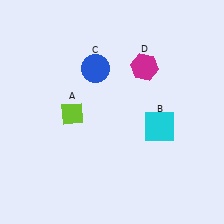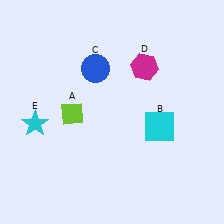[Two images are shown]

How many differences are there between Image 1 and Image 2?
There is 1 difference between the two images.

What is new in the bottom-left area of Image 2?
A cyan star (E) was added in the bottom-left area of Image 2.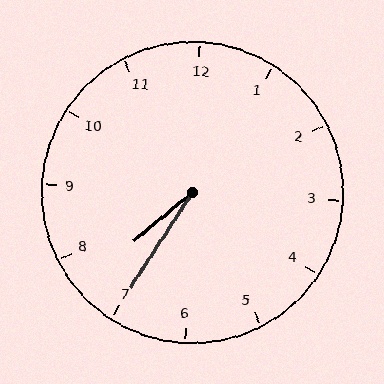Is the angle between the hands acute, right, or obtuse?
It is acute.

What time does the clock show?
7:35.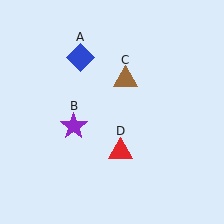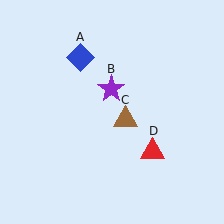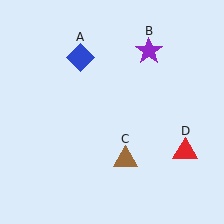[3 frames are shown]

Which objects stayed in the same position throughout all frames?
Blue diamond (object A) remained stationary.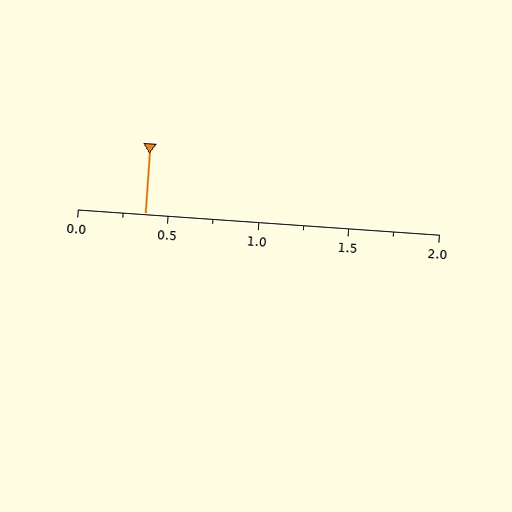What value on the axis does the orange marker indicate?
The marker indicates approximately 0.38.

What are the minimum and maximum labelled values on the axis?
The axis runs from 0.0 to 2.0.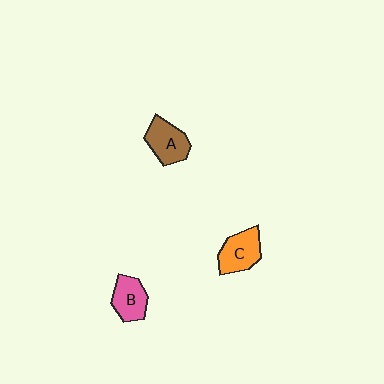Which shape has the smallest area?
Shape B (pink).